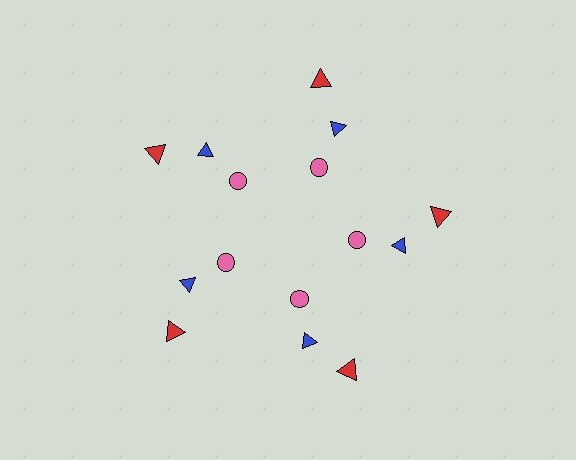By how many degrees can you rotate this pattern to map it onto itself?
The pattern maps onto itself every 72 degrees of rotation.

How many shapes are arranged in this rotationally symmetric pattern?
There are 15 shapes, arranged in 5 groups of 3.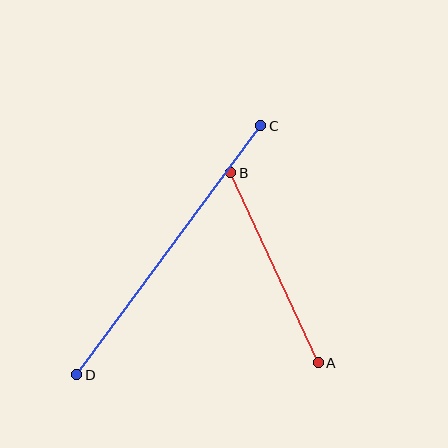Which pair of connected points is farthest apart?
Points C and D are farthest apart.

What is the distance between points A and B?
The distance is approximately 209 pixels.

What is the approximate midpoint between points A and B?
The midpoint is at approximately (275, 268) pixels.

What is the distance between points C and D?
The distance is approximately 309 pixels.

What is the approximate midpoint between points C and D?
The midpoint is at approximately (169, 250) pixels.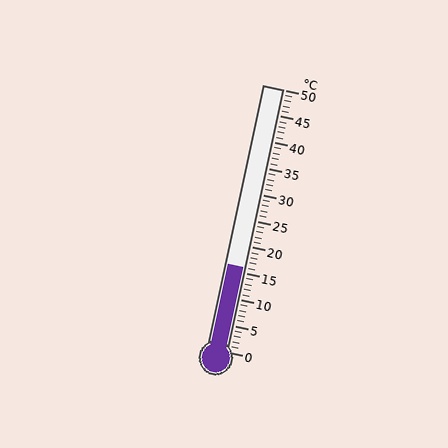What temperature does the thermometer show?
The thermometer shows approximately 16°C.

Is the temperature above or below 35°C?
The temperature is below 35°C.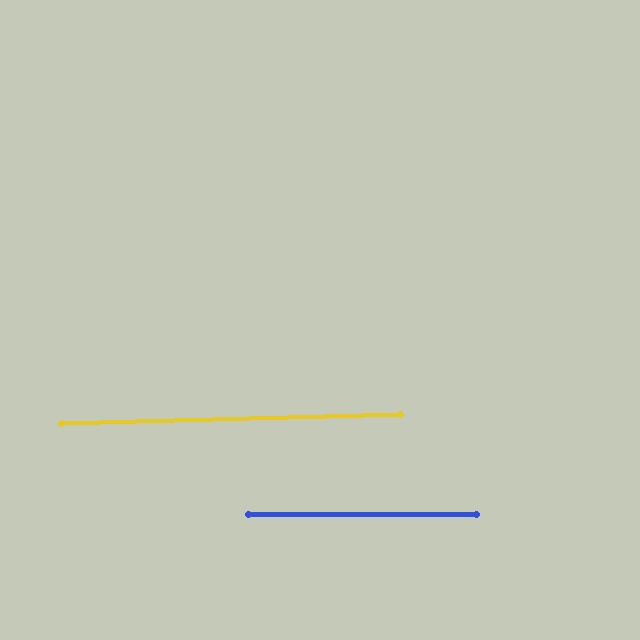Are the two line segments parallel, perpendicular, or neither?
Parallel — their directions differ by only 1.4°.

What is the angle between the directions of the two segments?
Approximately 1 degree.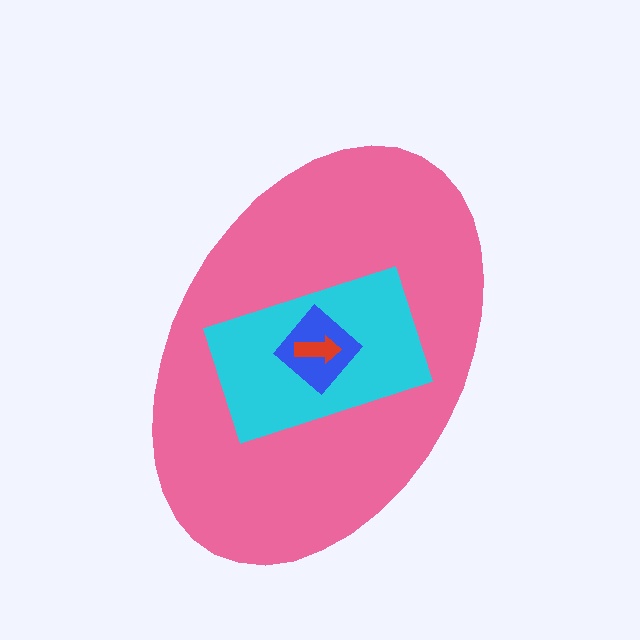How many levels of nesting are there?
4.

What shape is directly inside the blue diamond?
The red arrow.